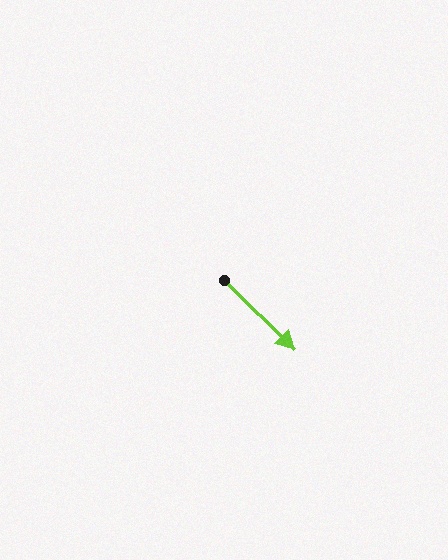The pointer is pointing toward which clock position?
Roughly 4 o'clock.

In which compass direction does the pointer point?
Southeast.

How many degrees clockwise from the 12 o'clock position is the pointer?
Approximately 135 degrees.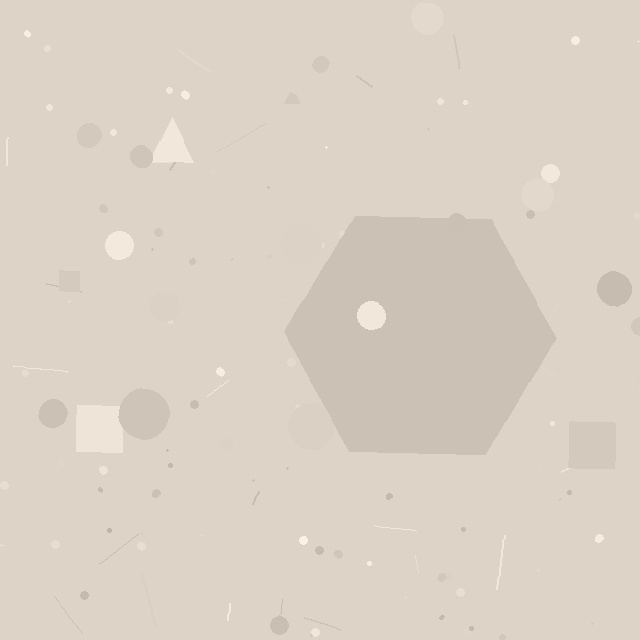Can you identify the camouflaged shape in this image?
The camouflaged shape is a hexagon.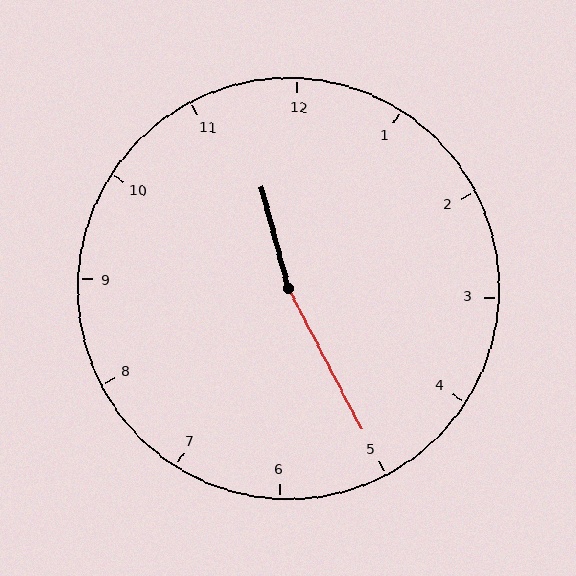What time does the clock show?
11:25.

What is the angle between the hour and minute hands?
Approximately 168 degrees.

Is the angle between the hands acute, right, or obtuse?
It is obtuse.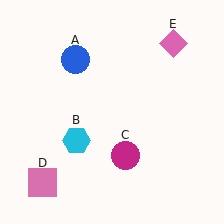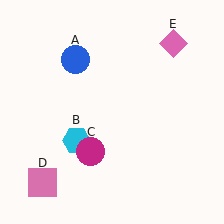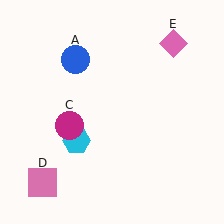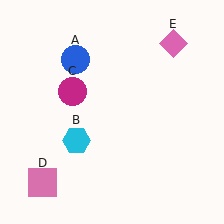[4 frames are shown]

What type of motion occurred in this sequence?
The magenta circle (object C) rotated clockwise around the center of the scene.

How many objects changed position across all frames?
1 object changed position: magenta circle (object C).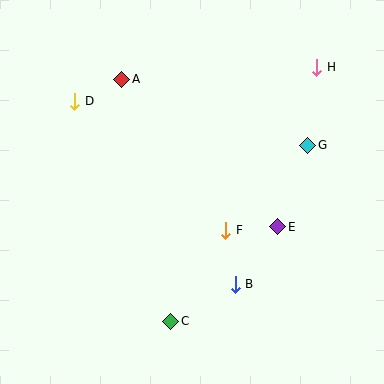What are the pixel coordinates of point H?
Point H is at (317, 67).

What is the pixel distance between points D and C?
The distance between D and C is 240 pixels.